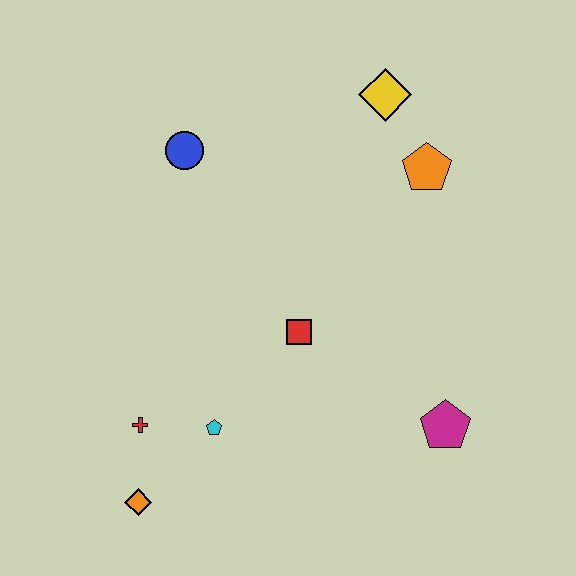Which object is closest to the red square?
The cyan pentagon is closest to the red square.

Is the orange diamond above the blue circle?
No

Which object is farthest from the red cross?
The yellow diamond is farthest from the red cross.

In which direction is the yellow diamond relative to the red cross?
The yellow diamond is above the red cross.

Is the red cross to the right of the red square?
No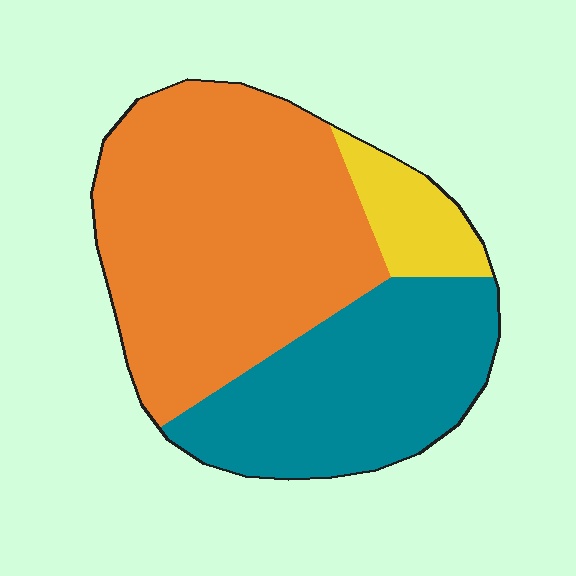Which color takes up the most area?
Orange, at roughly 55%.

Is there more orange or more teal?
Orange.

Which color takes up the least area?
Yellow, at roughly 10%.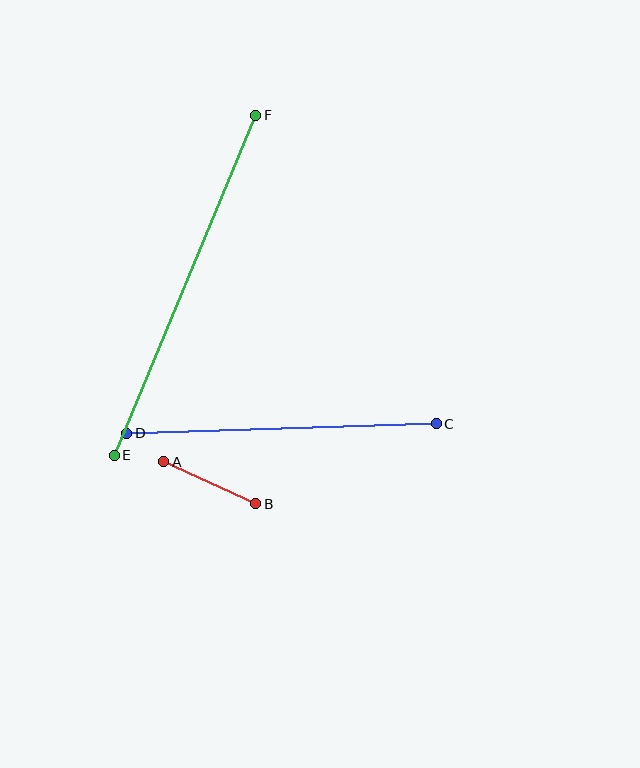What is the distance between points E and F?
The distance is approximately 368 pixels.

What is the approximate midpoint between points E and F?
The midpoint is at approximately (185, 285) pixels.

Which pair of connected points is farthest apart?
Points E and F are farthest apart.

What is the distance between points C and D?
The distance is approximately 310 pixels.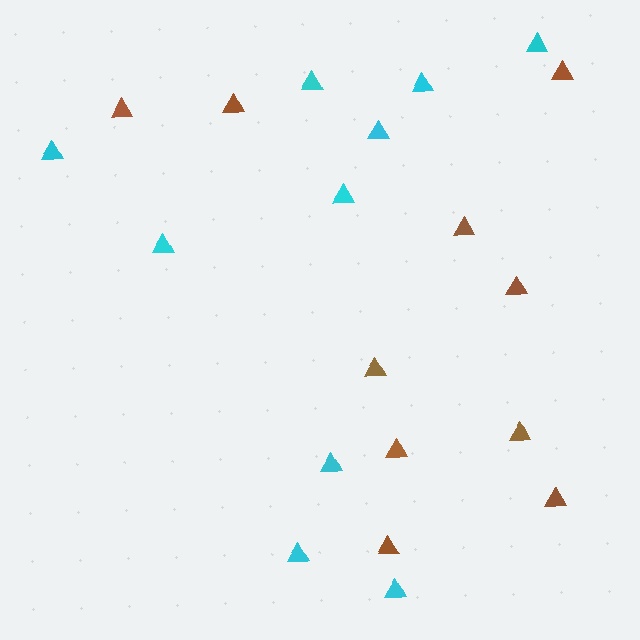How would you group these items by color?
There are 2 groups: one group of cyan triangles (10) and one group of brown triangles (10).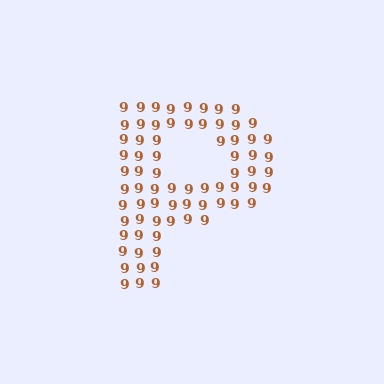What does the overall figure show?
The overall figure shows the letter P.